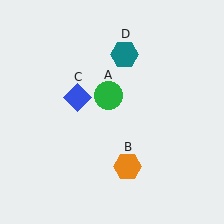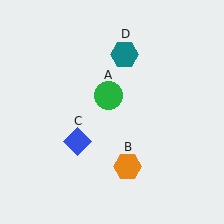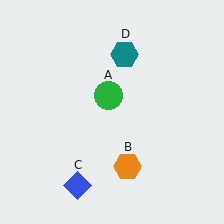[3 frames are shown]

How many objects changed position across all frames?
1 object changed position: blue diamond (object C).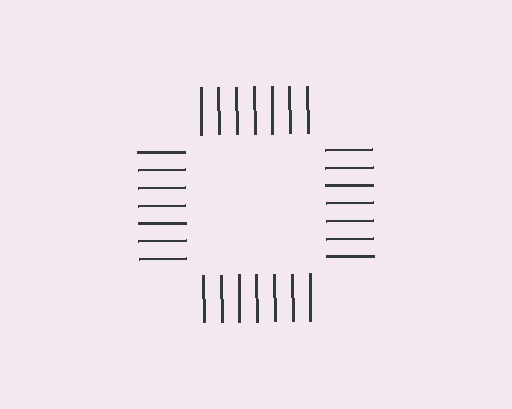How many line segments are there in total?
28 — 7 along each of the 4 edges.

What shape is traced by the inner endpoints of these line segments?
An illusory square — the line segments terminate on its edges but no continuous stroke is drawn.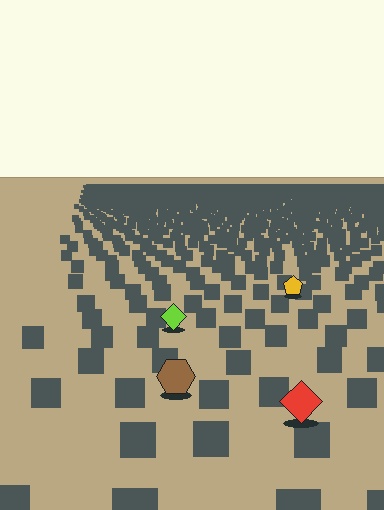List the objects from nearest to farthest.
From nearest to farthest: the red diamond, the brown hexagon, the lime diamond, the yellow pentagon.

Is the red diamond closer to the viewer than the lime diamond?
Yes. The red diamond is closer — you can tell from the texture gradient: the ground texture is coarser near it.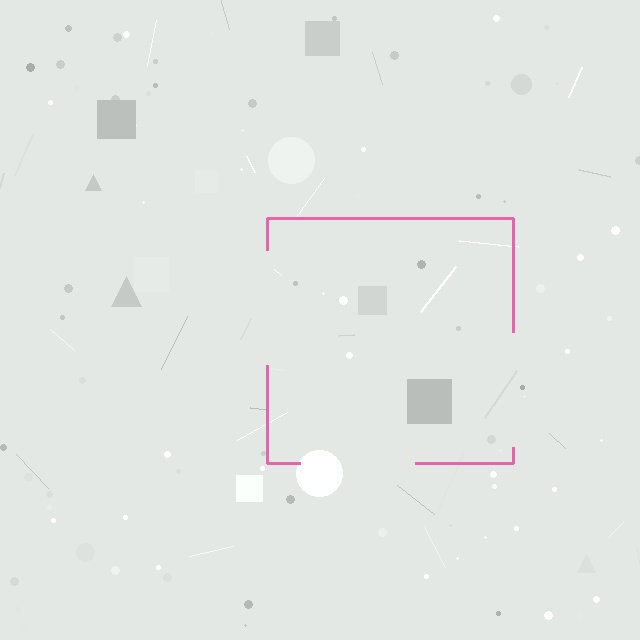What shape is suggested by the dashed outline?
The dashed outline suggests a square.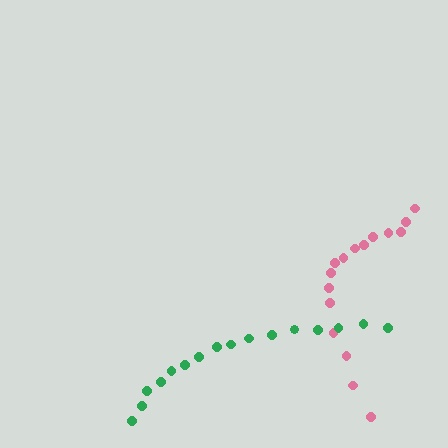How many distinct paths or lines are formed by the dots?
There are 2 distinct paths.